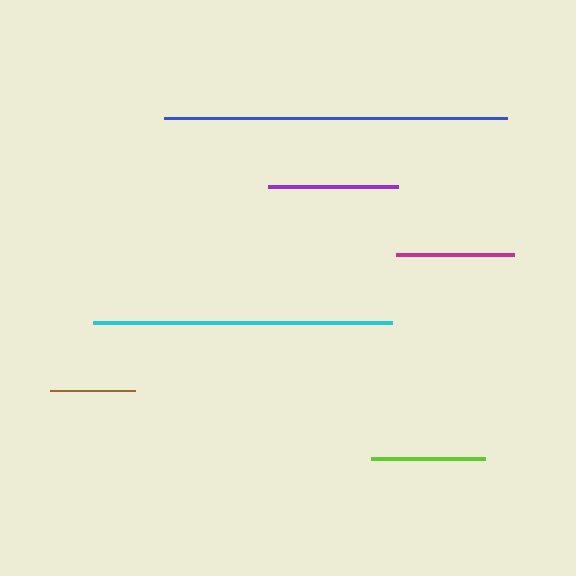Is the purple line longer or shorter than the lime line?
The purple line is longer than the lime line.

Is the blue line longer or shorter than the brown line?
The blue line is longer than the brown line.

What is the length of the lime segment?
The lime segment is approximately 114 pixels long.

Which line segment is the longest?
The blue line is the longest at approximately 343 pixels.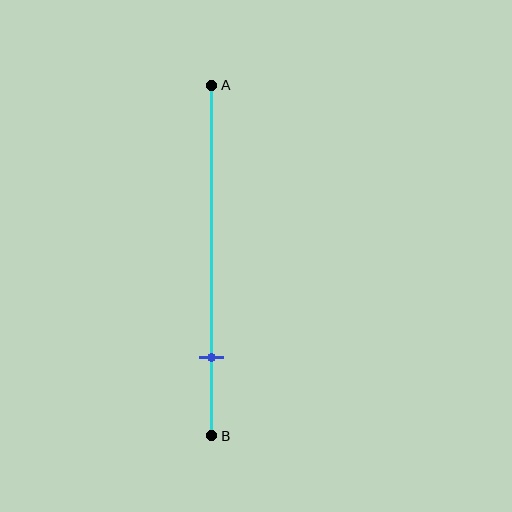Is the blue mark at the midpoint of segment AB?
No, the mark is at about 80% from A, not at the 50% midpoint.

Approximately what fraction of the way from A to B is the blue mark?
The blue mark is approximately 80% of the way from A to B.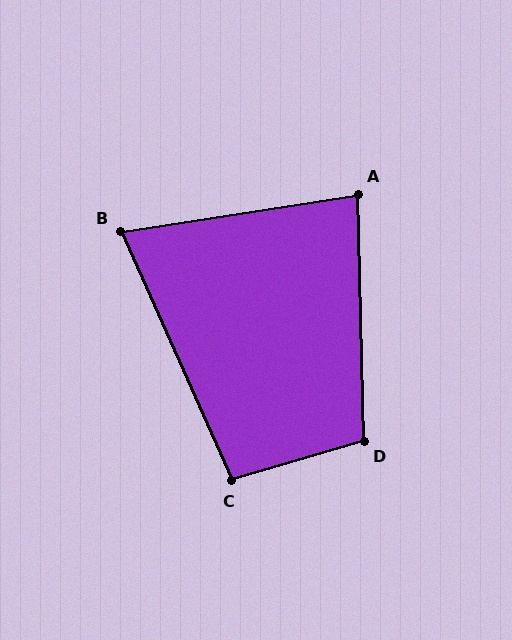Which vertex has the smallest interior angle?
B, at approximately 75 degrees.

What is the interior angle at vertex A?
Approximately 83 degrees (acute).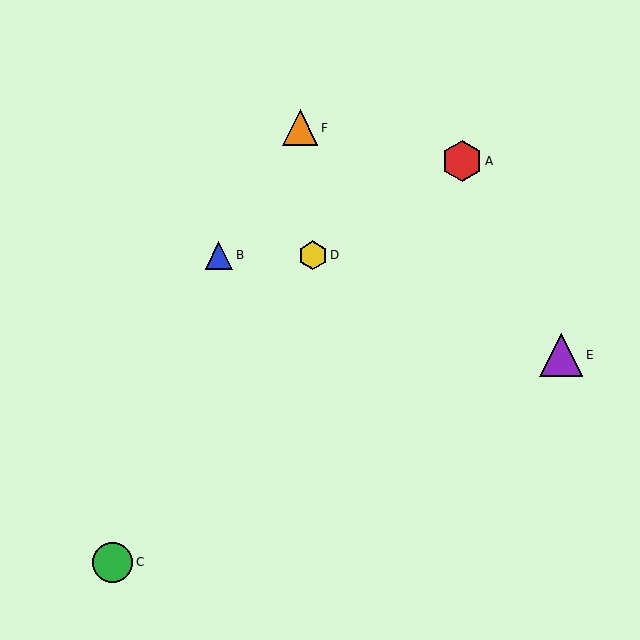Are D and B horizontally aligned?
Yes, both are at y≈255.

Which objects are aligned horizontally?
Objects B, D are aligned horizontally.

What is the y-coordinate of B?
Object B is at y≈255.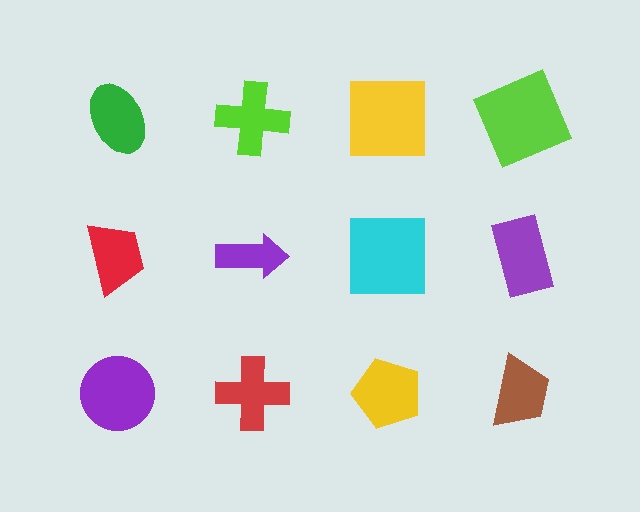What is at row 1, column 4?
A lime square.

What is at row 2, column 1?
A red trapezoid.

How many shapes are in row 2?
4 shapes.